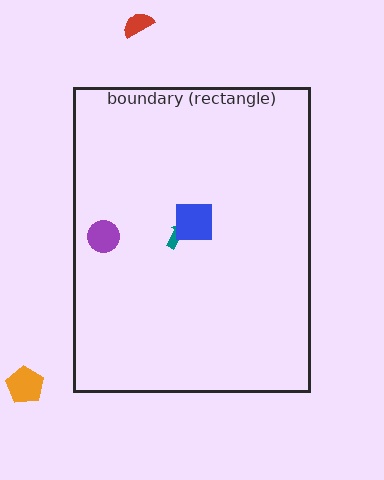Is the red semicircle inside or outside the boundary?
Outside.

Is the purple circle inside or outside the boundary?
Inside.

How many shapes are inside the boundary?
3 inside, 2 outside.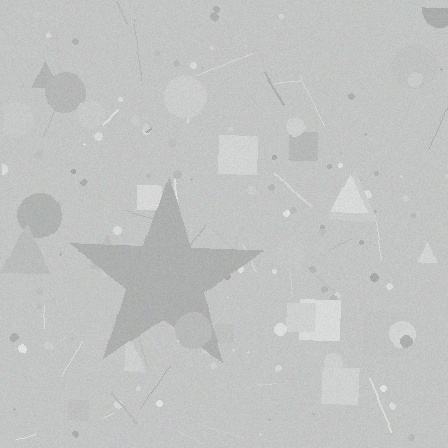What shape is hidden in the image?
A star is hidden in the image.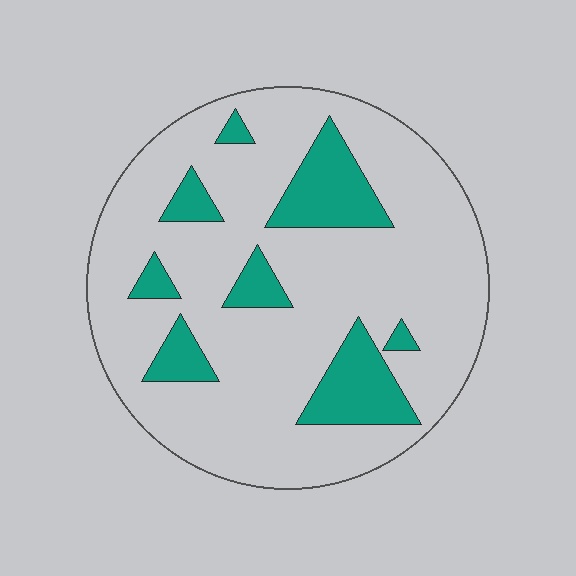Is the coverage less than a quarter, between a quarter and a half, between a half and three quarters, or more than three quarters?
Less than a quarter.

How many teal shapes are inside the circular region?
8.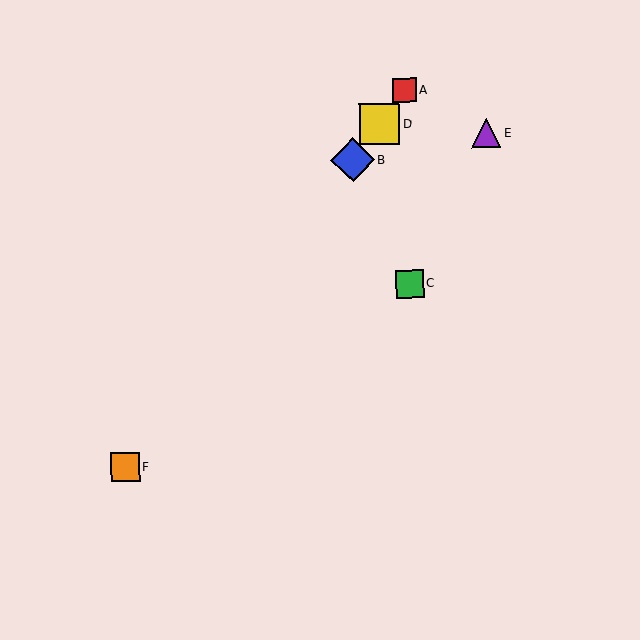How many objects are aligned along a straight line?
4 objects (A, B, D, F) are aligned along a straight line.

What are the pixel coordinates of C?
Object C is at (410, 284).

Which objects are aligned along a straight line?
Objects A, B, D, F are aligned along a straight line.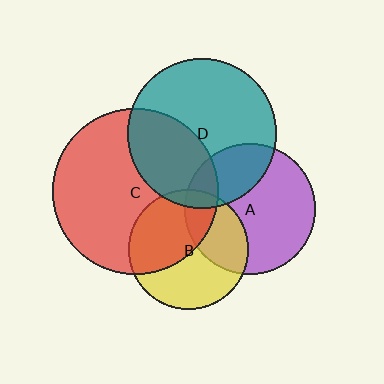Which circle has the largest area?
Circle C (red).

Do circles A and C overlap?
Yes.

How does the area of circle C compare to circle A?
Approximately 1.6 times.